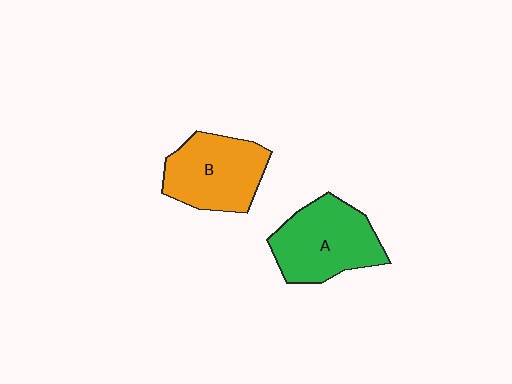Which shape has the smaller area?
Shape B (orange).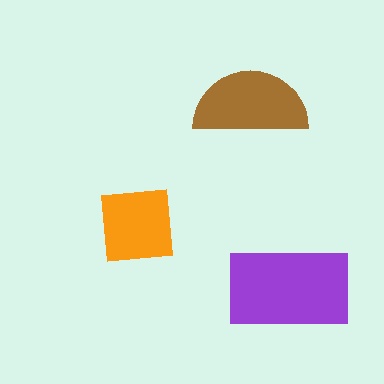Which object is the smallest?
The orange square.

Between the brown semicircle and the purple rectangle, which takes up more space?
The purple rectangle.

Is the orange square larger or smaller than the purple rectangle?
Smaller.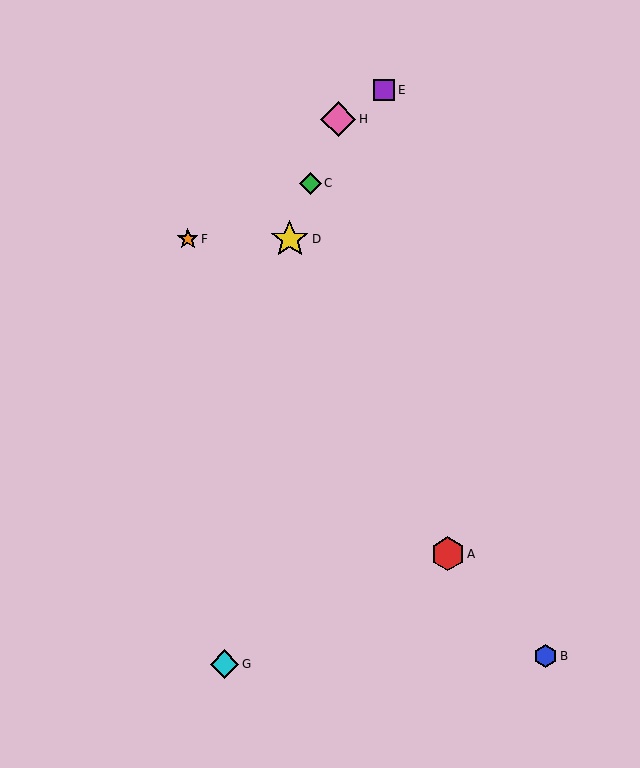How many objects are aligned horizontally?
2 objects (D, F) are aligned horizontally.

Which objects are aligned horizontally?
Objects D, F are aligned horizontally.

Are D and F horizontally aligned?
Yes, both are at y≈239.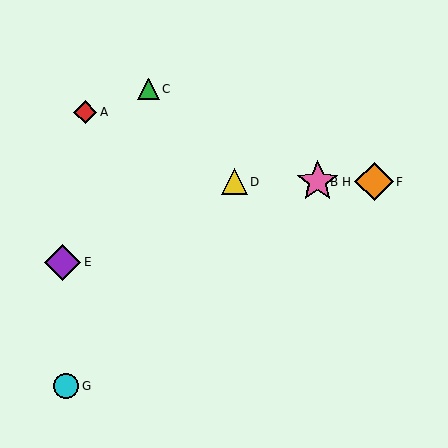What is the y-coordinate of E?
Object E is at y≈262.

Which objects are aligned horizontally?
Objects B, D, F, H are aligned horizontally.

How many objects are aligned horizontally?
4 objects (B, D, F, H) are aligned horizontally.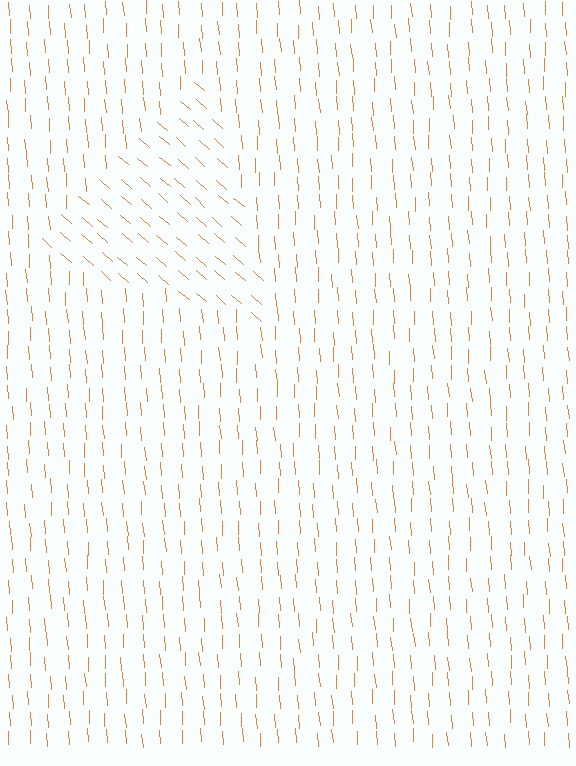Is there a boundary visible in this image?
Yes, there is a texture boundary formed by a change in line orientation.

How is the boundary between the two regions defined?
The boundary is defined purely by a change in line orientation (approximately 45 degrees difference). All lines are the same color and thickness.